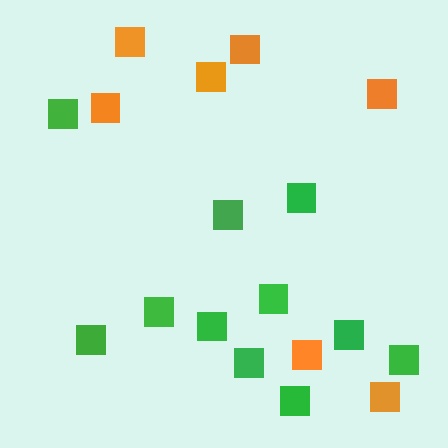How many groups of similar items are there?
There are 2 groups: one group of orange squares (7) and one group of green squares (11).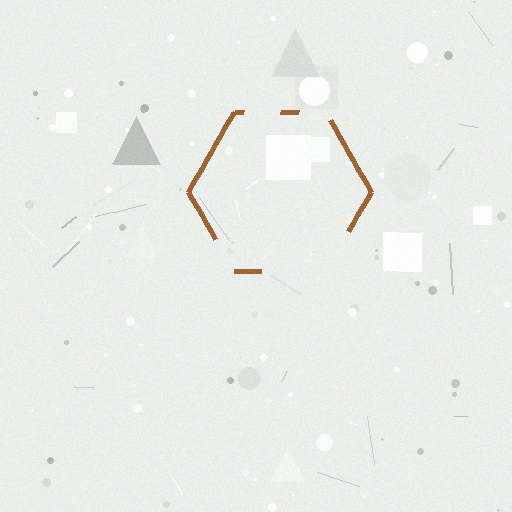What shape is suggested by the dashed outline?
The dashed outline suggests a hexagon.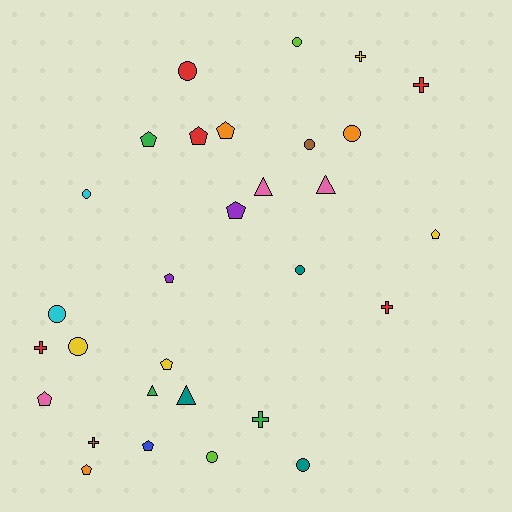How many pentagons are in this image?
There are 10 pentagons.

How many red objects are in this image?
There are 5 red objects.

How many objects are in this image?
There are 30 objects.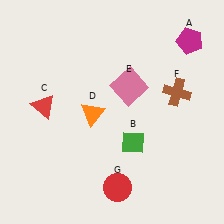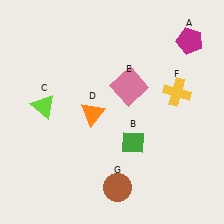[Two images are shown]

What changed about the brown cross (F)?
In Image 1, F is brown. In Image 2, it changed to yellow.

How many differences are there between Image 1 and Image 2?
There are 3 differences between the two images.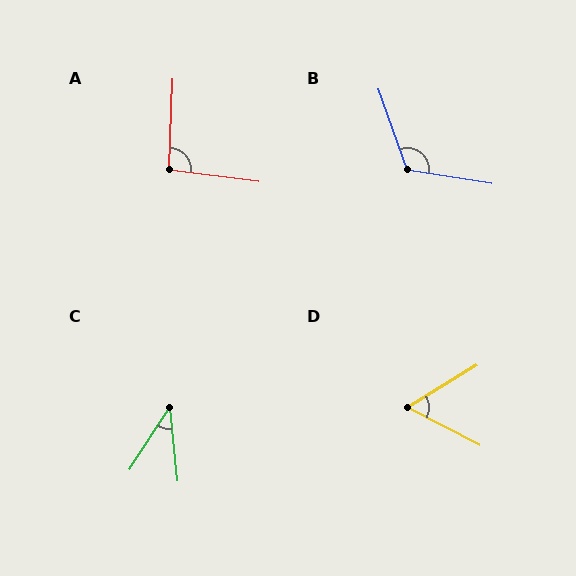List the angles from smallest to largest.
C (39°), D (59°), A (95°), B (118°).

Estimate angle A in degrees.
Approximately 95 degrees.